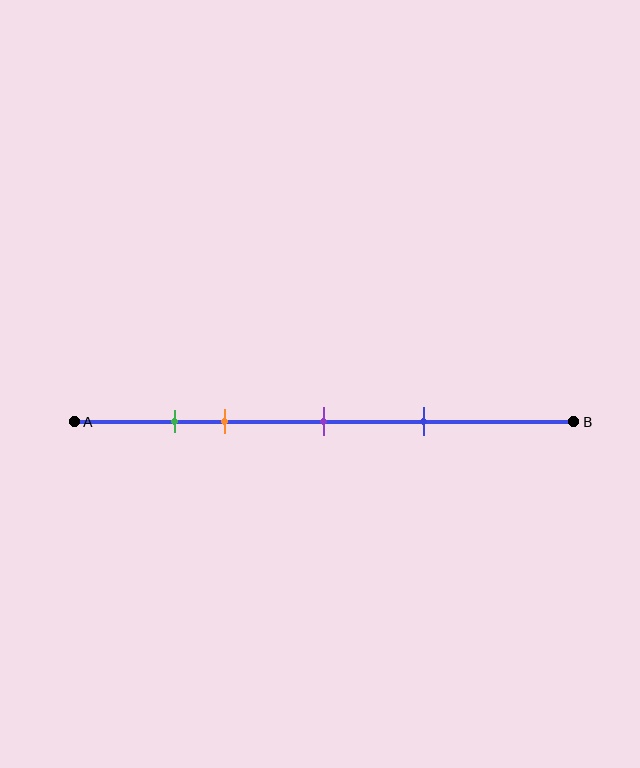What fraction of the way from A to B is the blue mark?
The blue mark is approximately 70% (0.7) of the way from A to B.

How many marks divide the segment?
There are 4 marks dividing the segment.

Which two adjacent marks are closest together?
The green and orange marks are the closest adjacent pair.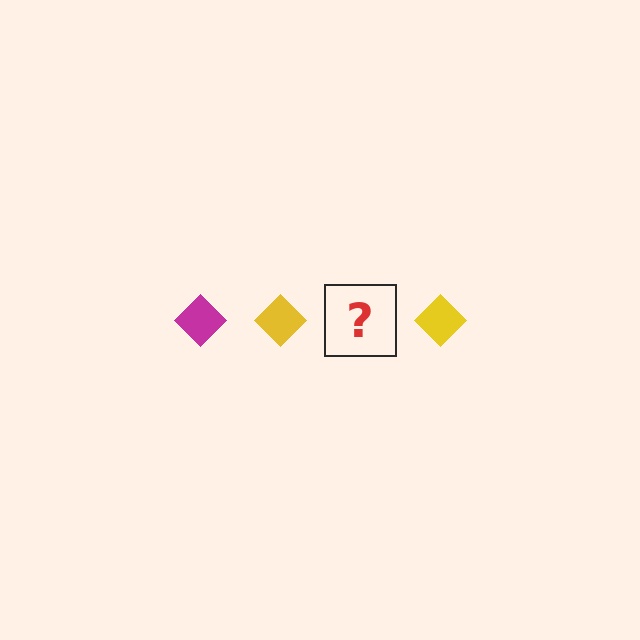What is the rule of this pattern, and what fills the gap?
The rule is that the pattern cycles through magenta, yellow diamonds. The gap should be filled with a magenta diamond.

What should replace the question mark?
The question mark should be replaced with a magenta diamond.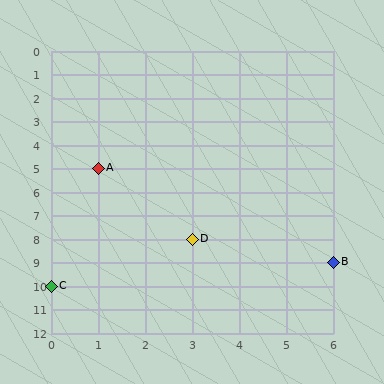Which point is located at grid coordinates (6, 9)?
Point B is at (6, 9).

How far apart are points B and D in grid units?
Points B and D are 3 columns and 1 row apart (about 3.2 grid units diagonally).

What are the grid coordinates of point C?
Point C is at grid coordinates (0, 10).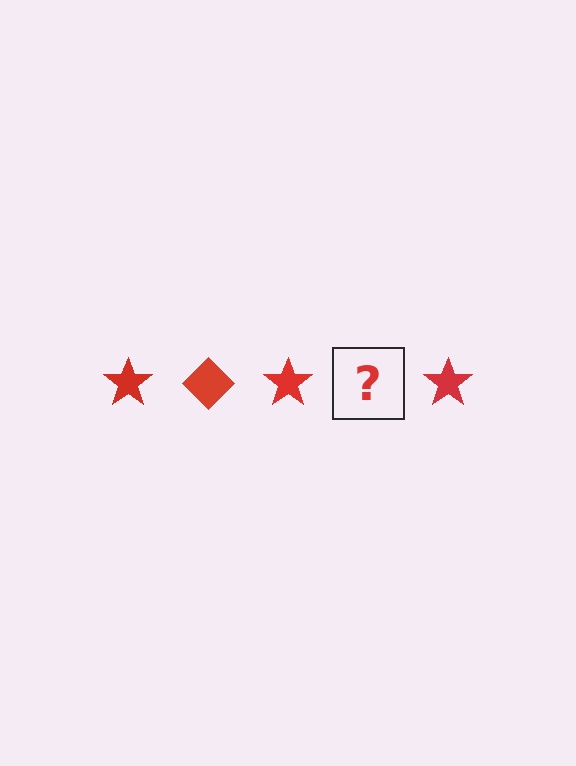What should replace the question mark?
The question mark should be replaced with a red diamond.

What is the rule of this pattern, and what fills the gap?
The rule is that the pattern cycles through star, diamond shapes in red. The gap should be filled with a red diamond.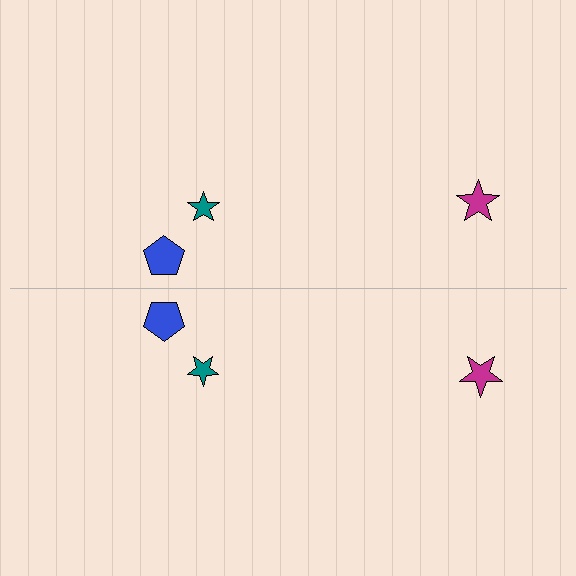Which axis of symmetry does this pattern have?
The pattern has a horizontal axis of symmetry running through the center of the image.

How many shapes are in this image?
There are 6 shapes in this image.